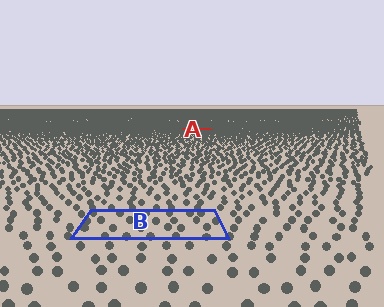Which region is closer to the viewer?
Region B is closer. The texture elements there are larger and more spread out.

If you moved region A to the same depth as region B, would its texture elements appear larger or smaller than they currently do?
They would appear larger. At a closer depth, the same texture elements are projected at a bigger on-screen size.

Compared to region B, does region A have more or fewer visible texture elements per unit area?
Region A has more texture elements per unit area — they are packed more densely because it is farther away.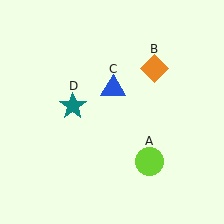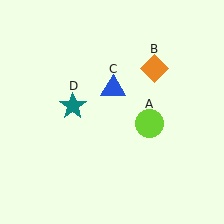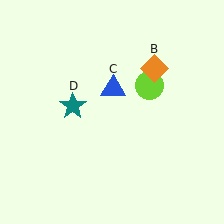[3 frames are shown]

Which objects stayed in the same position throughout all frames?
Orange diamond (object B) and blue triangle (object C) and teal star (object D) remained stationary.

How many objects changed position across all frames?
1 object changed position: lime circle (object A).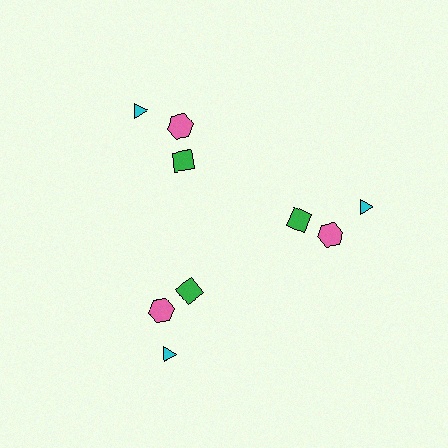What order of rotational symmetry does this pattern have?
This pattern has 3-fold rotational symmetry.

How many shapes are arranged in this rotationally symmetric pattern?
There are 9 shapes, arranged in 3 groups of 3.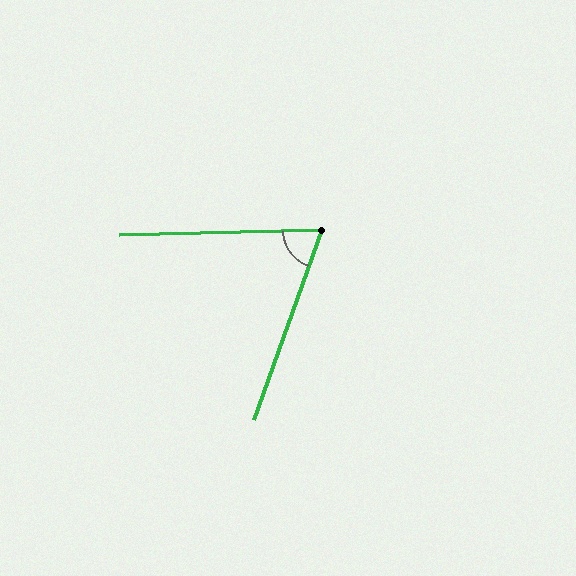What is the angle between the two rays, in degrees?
Approximately 69 degrees.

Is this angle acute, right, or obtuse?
It is acute.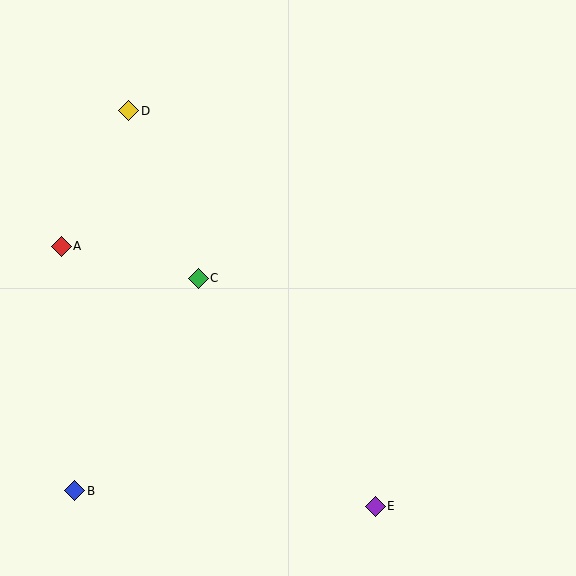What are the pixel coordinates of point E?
Point E is at (375, 506).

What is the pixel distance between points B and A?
The distance between B and A is 245 pixels.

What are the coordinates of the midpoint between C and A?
The midpoint between C and A is at (130, 262).